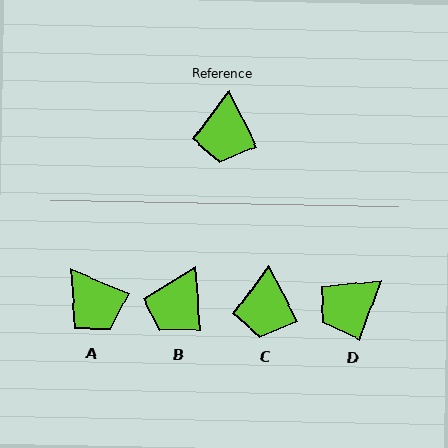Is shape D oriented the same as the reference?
No, it is off by about 47 degrees.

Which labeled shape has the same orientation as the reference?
C.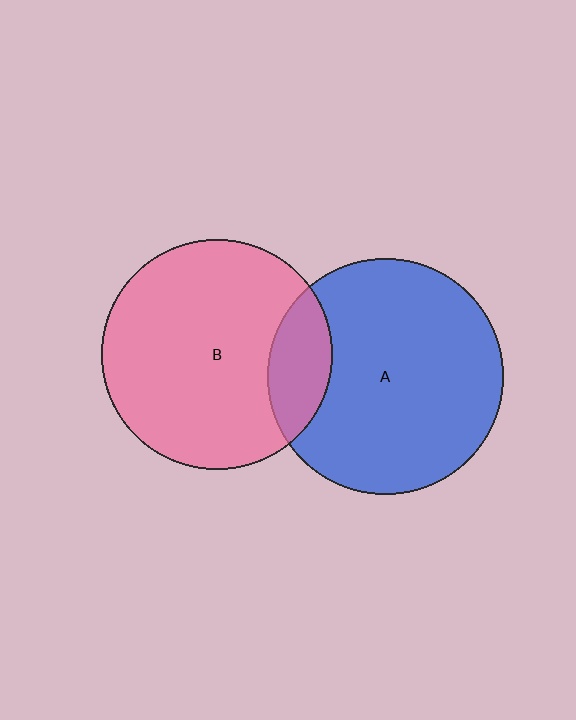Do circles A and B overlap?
Yes.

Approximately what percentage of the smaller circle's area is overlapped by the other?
Approximately 15%.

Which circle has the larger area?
Circle A (blue).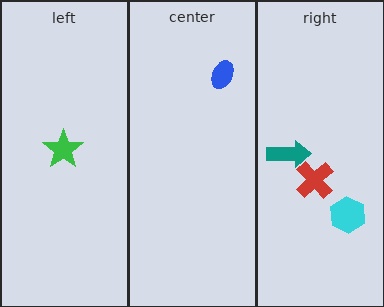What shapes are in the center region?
The blue ellipse.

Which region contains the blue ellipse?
The center region.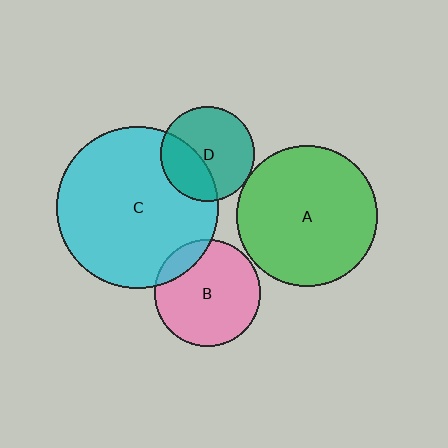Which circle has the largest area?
Circle C (cyan).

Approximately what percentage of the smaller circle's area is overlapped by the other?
Approximately 15%.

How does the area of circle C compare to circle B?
Approximately 2.3 times.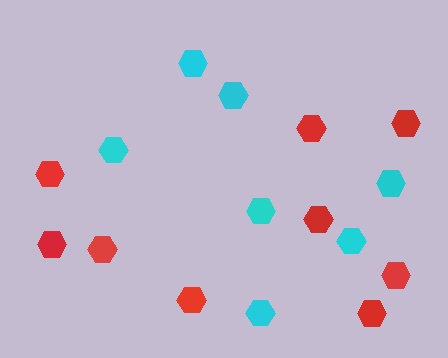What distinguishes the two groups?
There are 2 groups: one group of cyan hexagons (7) and one group of red hexagons (9).